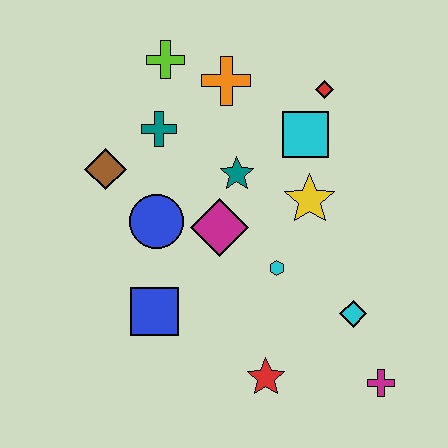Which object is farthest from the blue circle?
The magenta cross is farthest from the blue circle.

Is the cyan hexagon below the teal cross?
Yes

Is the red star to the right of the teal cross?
Yes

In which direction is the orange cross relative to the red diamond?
The orange cross is to the left of the red diamond.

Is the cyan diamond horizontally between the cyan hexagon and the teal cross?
No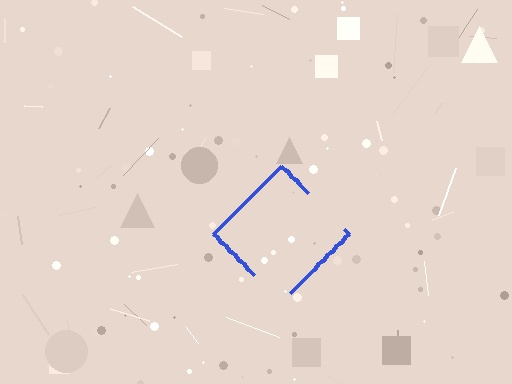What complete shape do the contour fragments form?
The contour fragments form a diamond.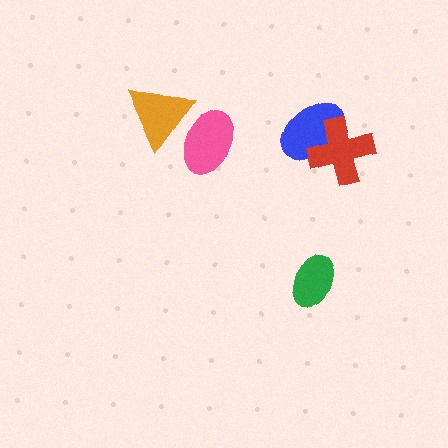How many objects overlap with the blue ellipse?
1 object overlaps with the blue ellipse.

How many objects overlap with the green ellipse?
0 objects overlap with the green ellipse.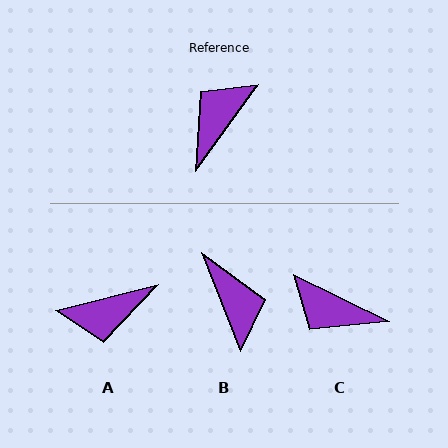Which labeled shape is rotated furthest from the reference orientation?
A, about 140 degrees away.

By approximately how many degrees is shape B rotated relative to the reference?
Approximately 123 degrees clockwise.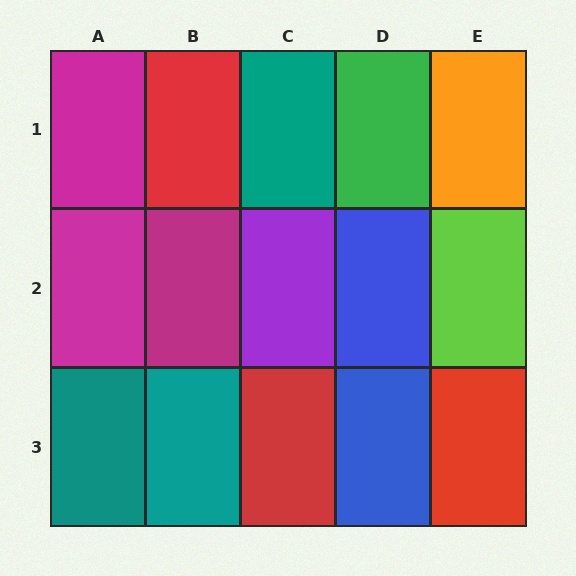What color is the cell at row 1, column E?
Orange.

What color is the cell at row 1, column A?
Magenta.